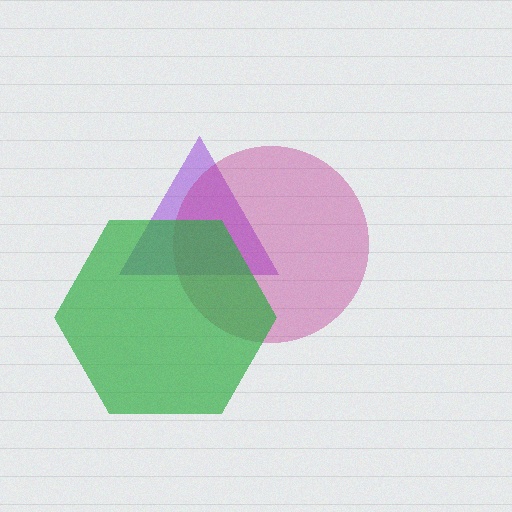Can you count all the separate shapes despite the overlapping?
Yes, there are 3 separate shapes.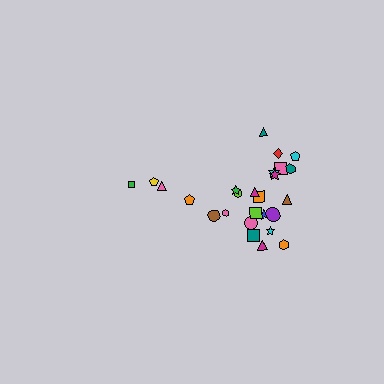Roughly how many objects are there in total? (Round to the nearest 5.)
Roughly 25 objects in total.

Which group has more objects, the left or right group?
The right group.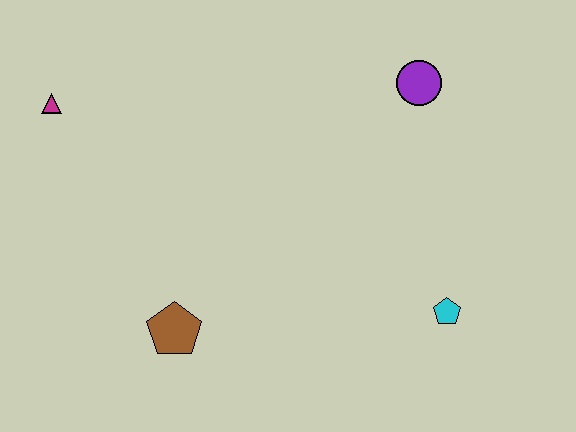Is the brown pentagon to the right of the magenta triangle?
Yes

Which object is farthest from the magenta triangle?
The cyan pentagon is farthest from the magenta triangle.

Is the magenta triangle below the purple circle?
Yes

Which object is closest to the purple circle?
The cyan pentagon is closest to the purple circle.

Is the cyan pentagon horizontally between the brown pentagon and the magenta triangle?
No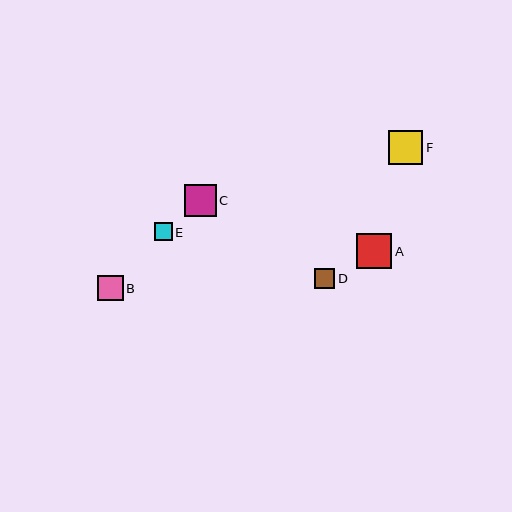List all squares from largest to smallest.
From largest to smallest: A, F, C, B, D, E.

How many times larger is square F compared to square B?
Square F is approximately 1.3 times the size of square B.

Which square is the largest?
Square A is the largest with a size of approximately 35 pixels.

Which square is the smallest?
Square E is the smallest with a size of approximately 18 pixels.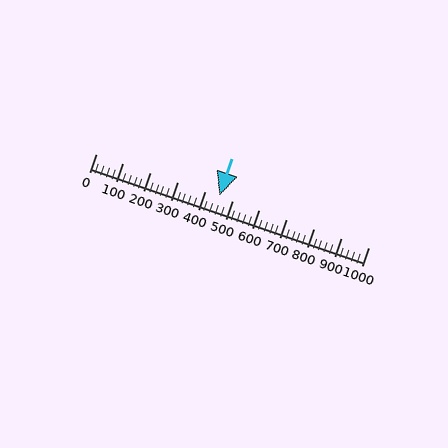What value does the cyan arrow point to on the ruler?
The cyan arrow points to approximately 454.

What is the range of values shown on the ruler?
The ruler shows values from 0 to 1000.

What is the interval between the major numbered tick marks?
The major tick marks are spaced 100 units apart.